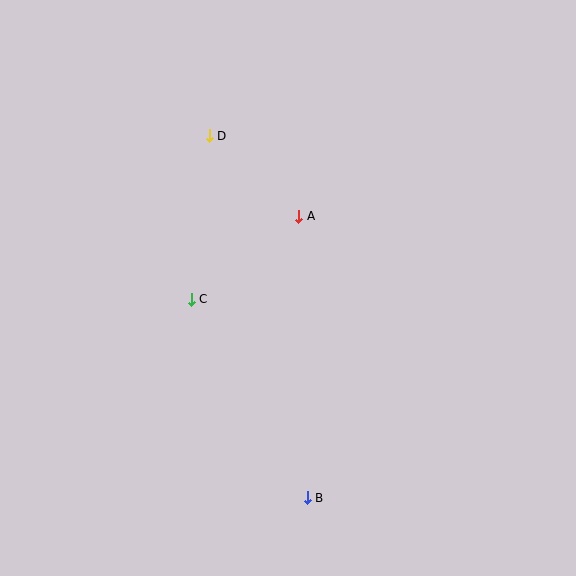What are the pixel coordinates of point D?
Point D is at (209, 136).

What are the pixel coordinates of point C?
Point C is at (191, 299).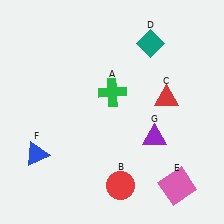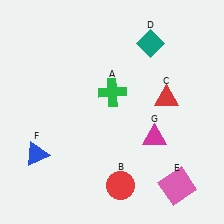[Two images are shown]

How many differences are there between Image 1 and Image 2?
There is 1 difference between the two images.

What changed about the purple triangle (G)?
In Image 1, G is purple. In Image 2, it changed to magenta.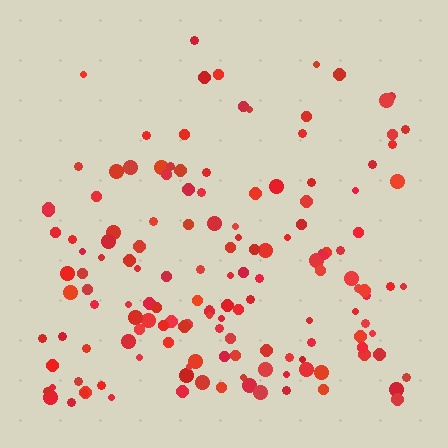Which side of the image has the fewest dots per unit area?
The top.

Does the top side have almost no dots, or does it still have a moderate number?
Still a moderate number, just noticeably fewer than the bottom.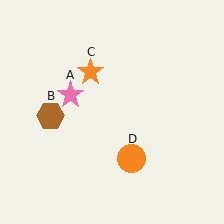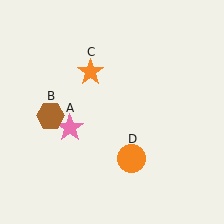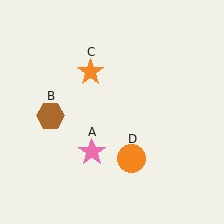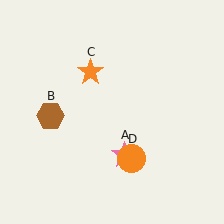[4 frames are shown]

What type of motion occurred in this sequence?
The pink star (object A) rotated counterclockwise around the center of the scene.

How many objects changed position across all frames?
1 object changed position: pink star (object A).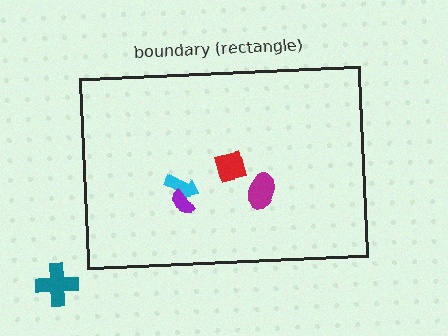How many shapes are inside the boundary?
4 inside, 1 outside.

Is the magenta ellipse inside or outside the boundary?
Inside.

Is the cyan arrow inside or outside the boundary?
Inside.